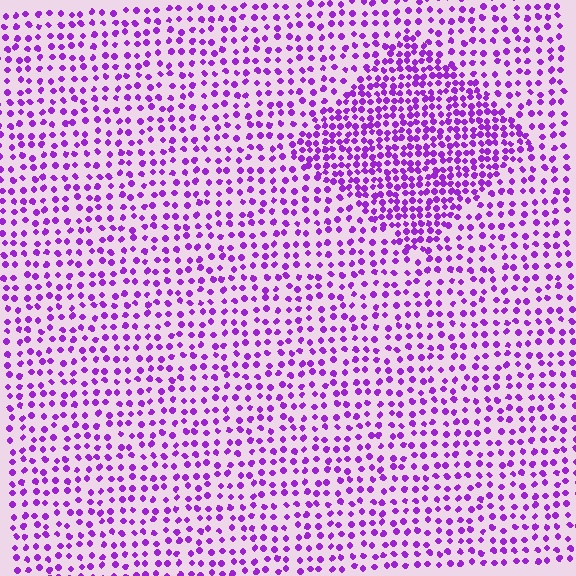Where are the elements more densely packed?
The elements are more densely packed inside the diamond boundary.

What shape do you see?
I see a diamond.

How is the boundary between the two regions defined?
The boundary is defined by a change in element density (approximately 1.9x ratio). All elements are the same color, size, and shape.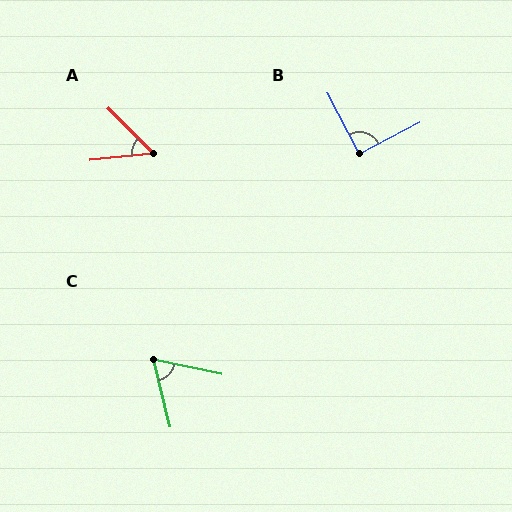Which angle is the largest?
B, at approximately 90 degrees.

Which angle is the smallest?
A, at approximately 51 degrees.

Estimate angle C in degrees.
Approximately 64 degrees.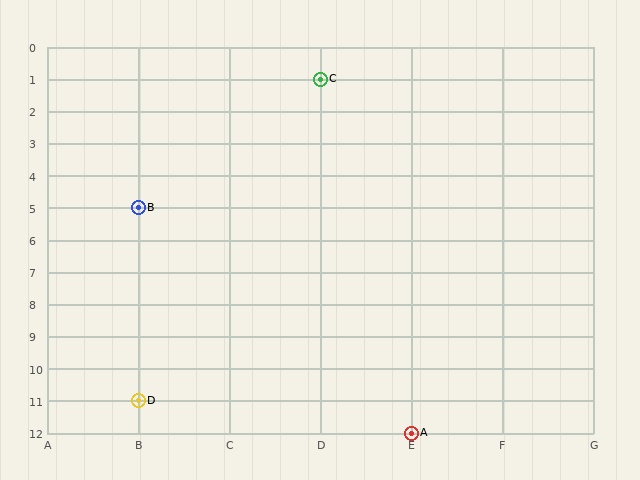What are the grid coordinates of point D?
Point D is at grid coordinates (B, 11).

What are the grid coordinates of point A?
Point A is at grid coordinates (E, 12).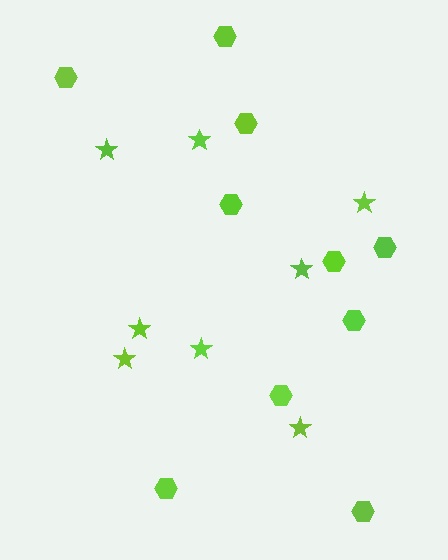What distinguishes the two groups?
There are 2 groups: one group of stars (8) and one group of hexagons (10).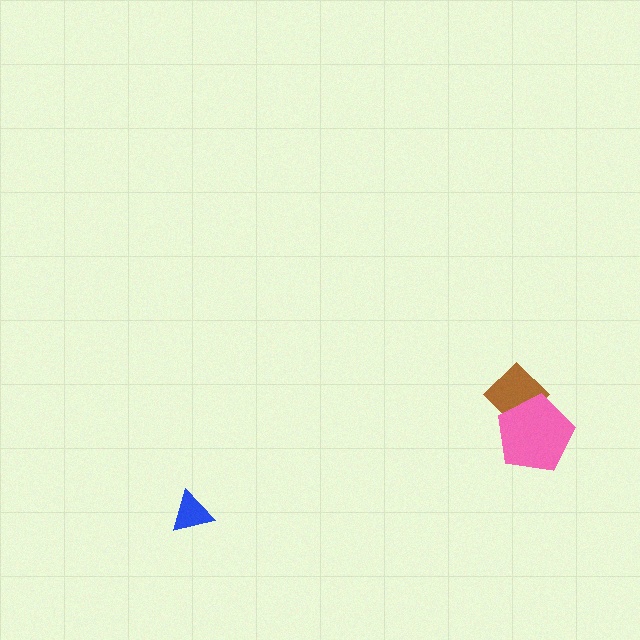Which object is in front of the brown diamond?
The pink pentagon is in front of the brown diamond.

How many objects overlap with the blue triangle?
0 objects overlap with the blue triangle.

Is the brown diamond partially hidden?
Yes, it is partially covered by another shape.